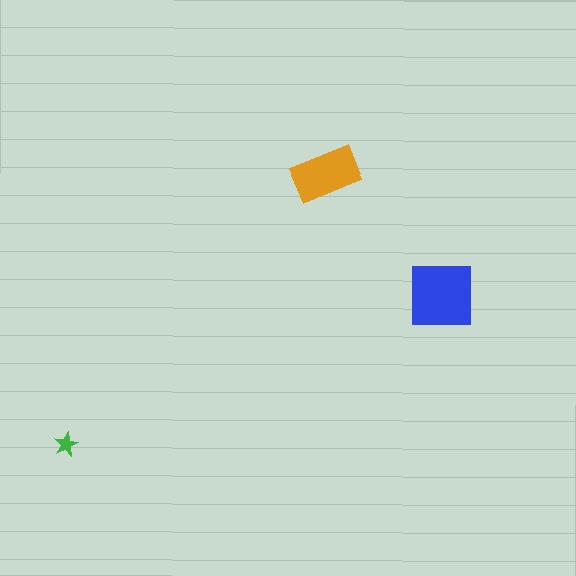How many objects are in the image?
There are 3 objects in the image.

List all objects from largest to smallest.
The blue square, the orange rectangle, the green star.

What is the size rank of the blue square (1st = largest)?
1st.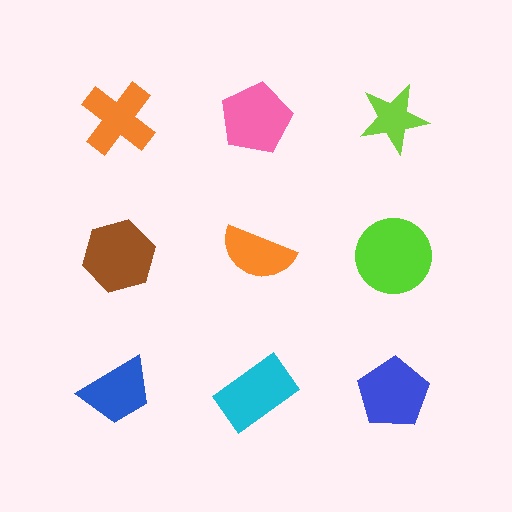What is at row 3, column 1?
A blue trapezoid.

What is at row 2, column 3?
A lime circle.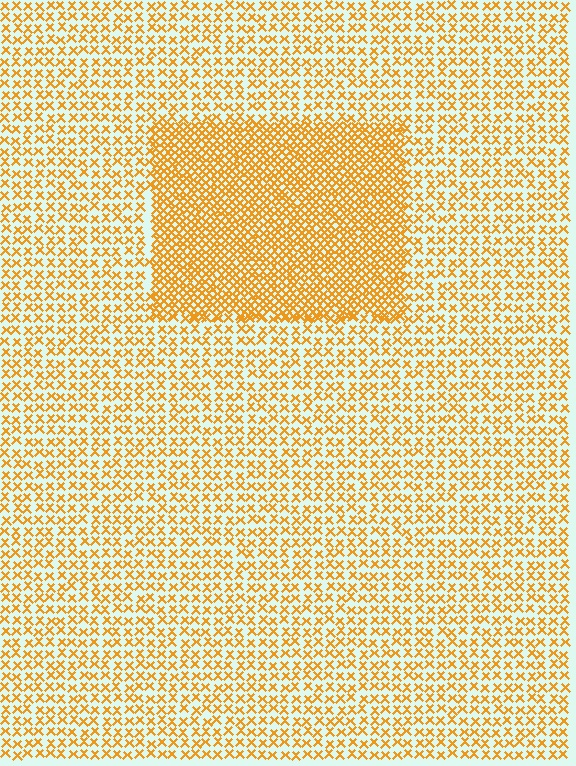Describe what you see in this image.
The image contains small orange elements arranged at two different densities. A rectangle-shaped region is visible where the elements are more densely packed than the surrounding area.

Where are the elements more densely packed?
The elements are more densely packed inside the rectangle boundary.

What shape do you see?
I see a rectangle.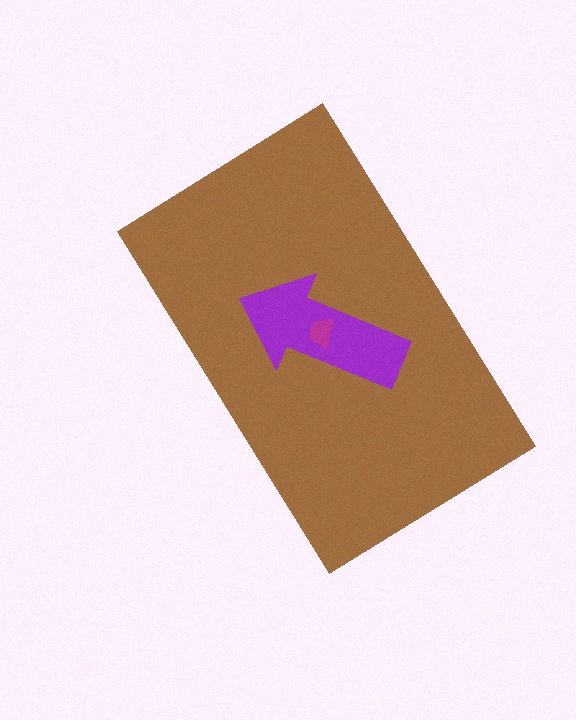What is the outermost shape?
The brown rectangle.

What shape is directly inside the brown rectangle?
The purple arrow.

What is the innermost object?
The magenta trapezoid.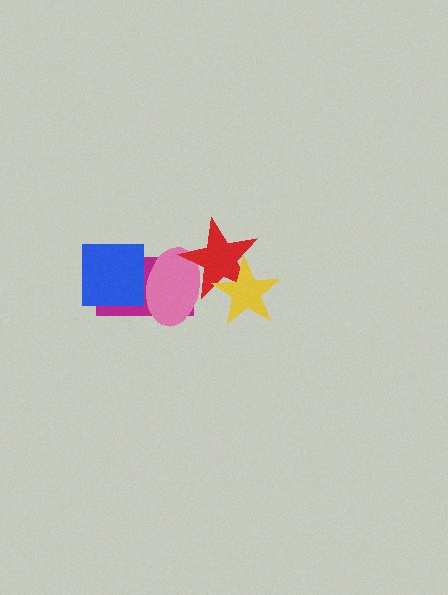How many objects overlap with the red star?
3 objects overlap with the red star.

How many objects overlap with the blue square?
2 objects overlap with the blue square.